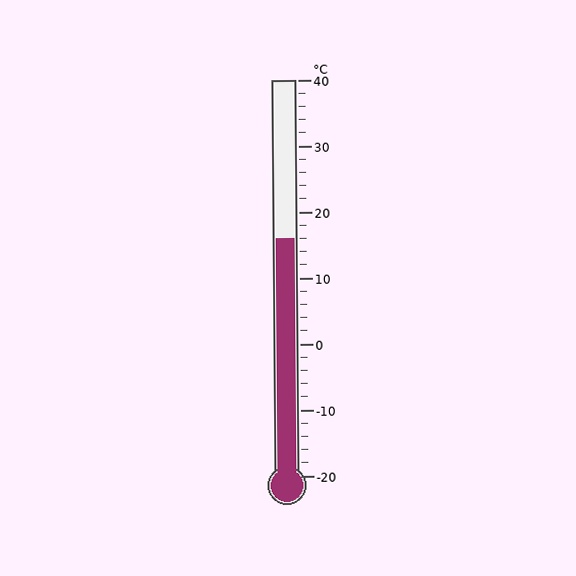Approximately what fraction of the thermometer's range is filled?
The thermometer is filled to approximately 60% of its range.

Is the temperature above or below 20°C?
The temperature is below 20°C.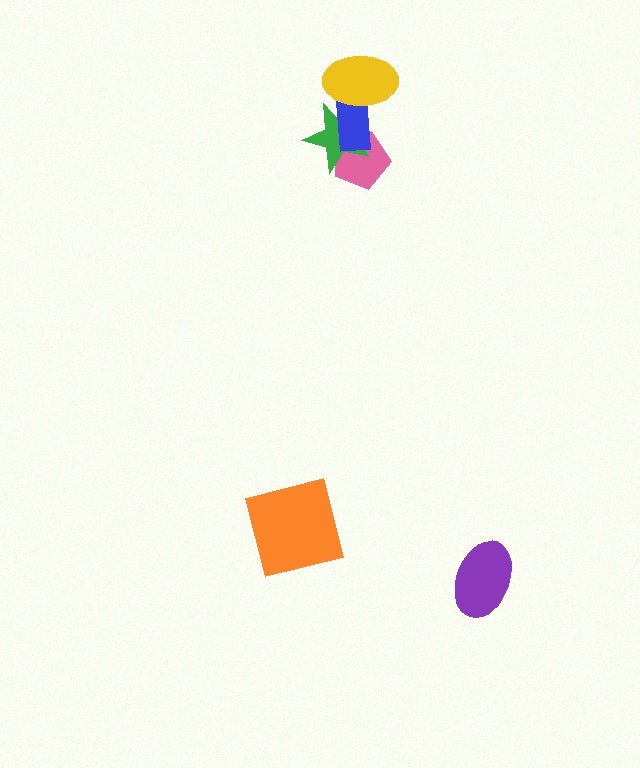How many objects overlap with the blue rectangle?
3 objects overlap with the blue rectangle.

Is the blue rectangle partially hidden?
Yes, it is partially covered by another shape.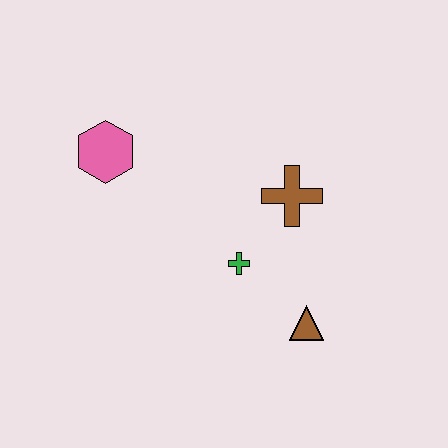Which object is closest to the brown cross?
The green cross is closest to the brown cross.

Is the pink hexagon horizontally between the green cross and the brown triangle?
No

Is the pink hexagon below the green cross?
No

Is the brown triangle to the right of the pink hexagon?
Yes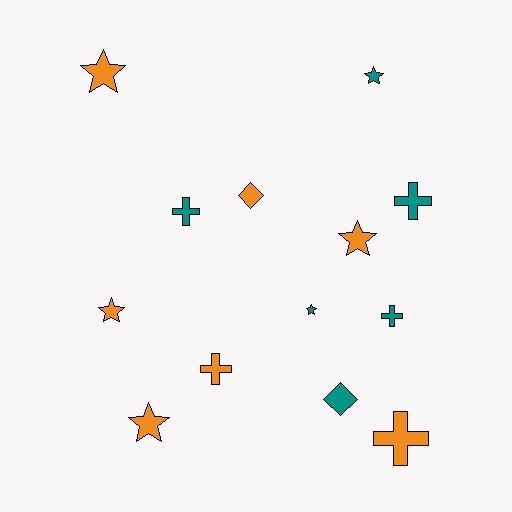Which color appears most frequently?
Orange, with 7 objects.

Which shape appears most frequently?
Star, with 6 objects.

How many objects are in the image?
There are 13 objects.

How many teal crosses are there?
There are 3 teal crosses.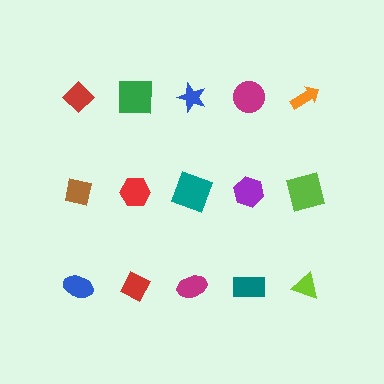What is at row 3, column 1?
A blue ellipse.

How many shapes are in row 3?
5 shapes.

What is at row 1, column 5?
An orange arrow.